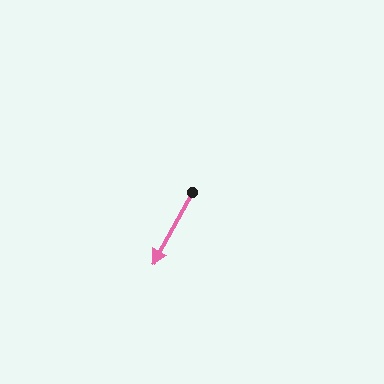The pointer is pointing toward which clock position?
Roughly 7 o'clock.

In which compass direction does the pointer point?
Southwest.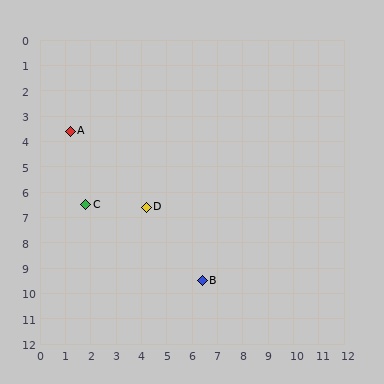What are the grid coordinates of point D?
Point D is at approximately (4.2, 6.6).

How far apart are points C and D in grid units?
Points C and D are about 2.4 grid units apart.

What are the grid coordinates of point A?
Point A is at approximately (1.2, 3.6).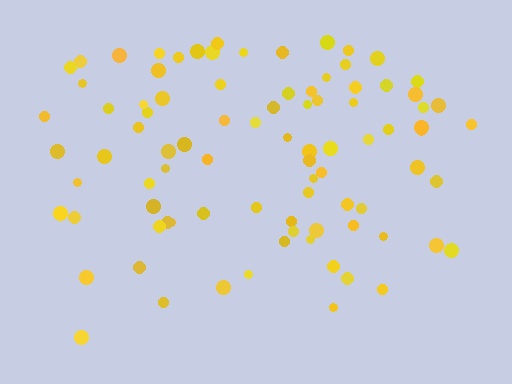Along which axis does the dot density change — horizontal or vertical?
Vertical.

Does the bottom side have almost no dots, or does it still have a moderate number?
Still a moderate number, just noticeably fewer than the top.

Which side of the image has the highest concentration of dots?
The top.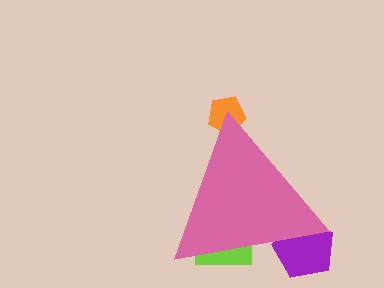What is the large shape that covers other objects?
A pink triangle.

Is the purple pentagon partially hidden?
Yes, the purple pentagon is partially hidden behind the pink triangle.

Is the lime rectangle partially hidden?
Yes, the lime rectangle is partially hidden behind the pink triangle.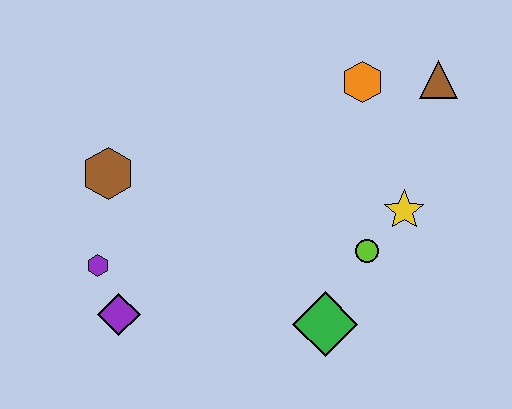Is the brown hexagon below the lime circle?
No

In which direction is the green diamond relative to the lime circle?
The green diamond is below the lime circle.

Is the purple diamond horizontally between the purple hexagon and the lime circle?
Yes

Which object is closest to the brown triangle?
The orange hexagon is closest to the brown triangle.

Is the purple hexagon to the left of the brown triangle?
Yes